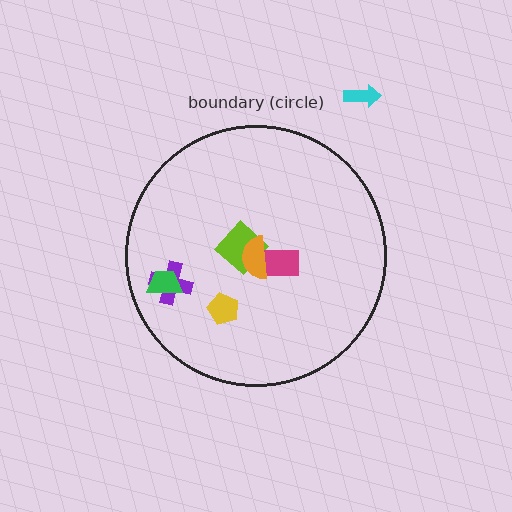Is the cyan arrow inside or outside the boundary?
Outside.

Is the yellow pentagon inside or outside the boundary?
Inside.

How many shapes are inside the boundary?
6 inside, 1 outside.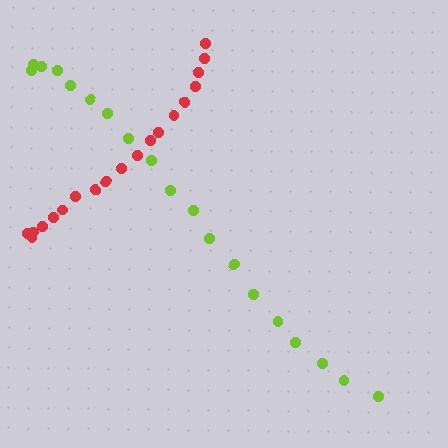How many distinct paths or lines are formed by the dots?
There are 2 distinct paths.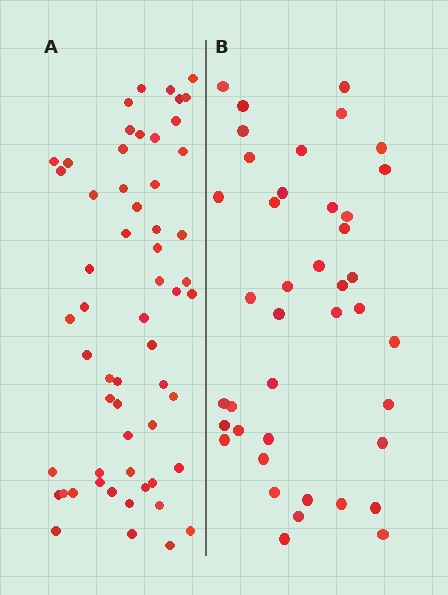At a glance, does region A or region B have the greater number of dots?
Region A (the left region) has more dots.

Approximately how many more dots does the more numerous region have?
Region A has approximately 15 more dots than region B.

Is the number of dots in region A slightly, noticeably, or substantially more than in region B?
Region A has noticeably more, but not dramatically so. The ratio is roughly 1.4 to 1.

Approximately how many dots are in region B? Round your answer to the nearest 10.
About 40 dots. (The exact count is 41, which rounds to 40.)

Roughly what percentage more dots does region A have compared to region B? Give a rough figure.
About 40% more.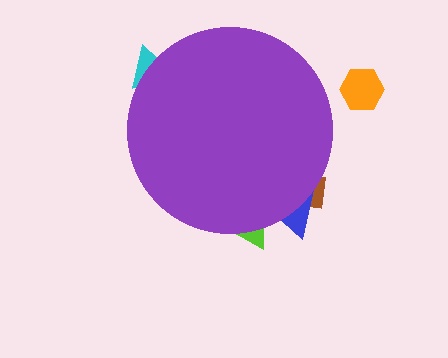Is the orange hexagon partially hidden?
No, the orange hexagon is fully visible.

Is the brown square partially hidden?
Yes, the brown square is partially hidden behind the purple circle.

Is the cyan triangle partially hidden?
Yes, the cyan triangle is partially hidden behind the purple circle.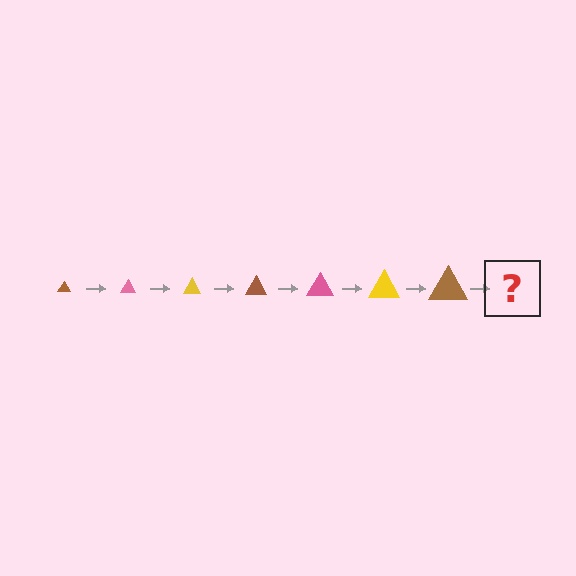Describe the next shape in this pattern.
It should be a pink triangle, larger than the previous one.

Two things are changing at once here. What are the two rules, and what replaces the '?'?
The two rules are that the triangle grows larger each step and the color cycles through brown, pink, and yellow. The '?' should be a pink triangle, larger than the previous one.